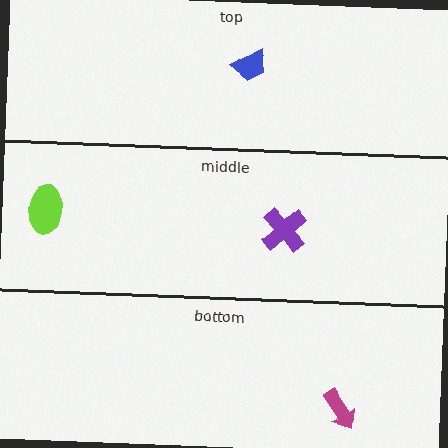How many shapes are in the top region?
1.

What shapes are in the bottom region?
The magenta arrow.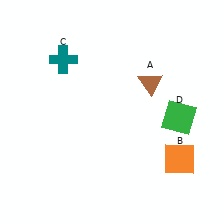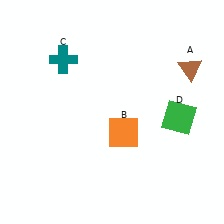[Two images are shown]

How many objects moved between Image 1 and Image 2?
2 objects moved between the two images.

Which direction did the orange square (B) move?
The orange square (B) moved left.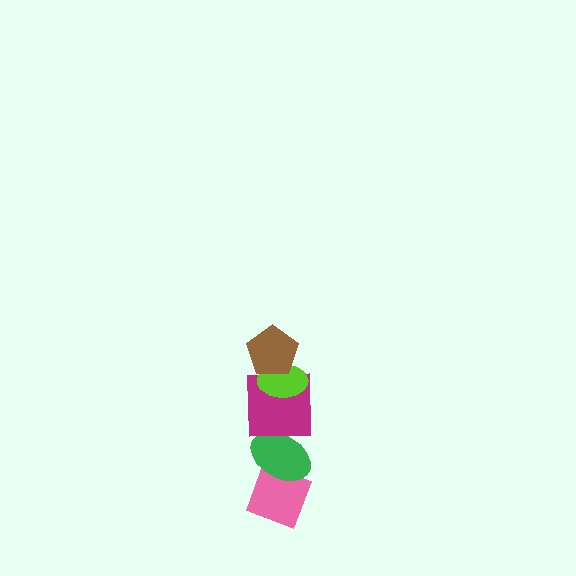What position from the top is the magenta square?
The magenta square is 3rd from the top.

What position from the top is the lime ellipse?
The lime ellipse is 2nd from the top.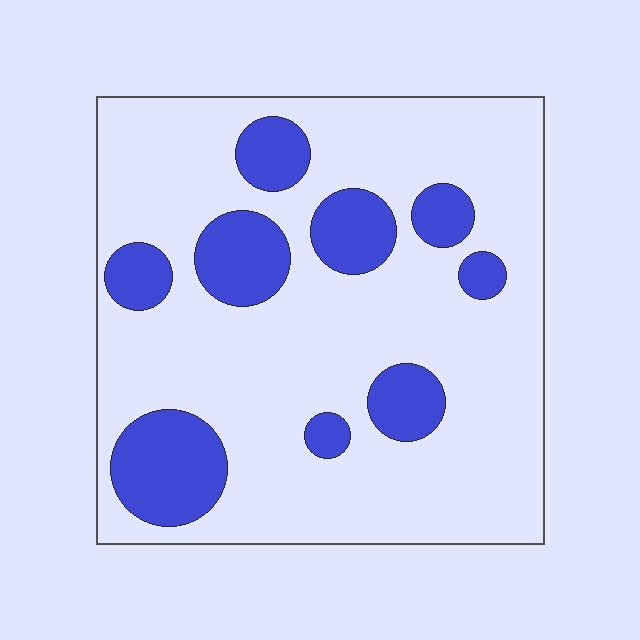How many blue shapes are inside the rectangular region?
9.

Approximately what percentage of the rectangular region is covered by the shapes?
Approximately 20%.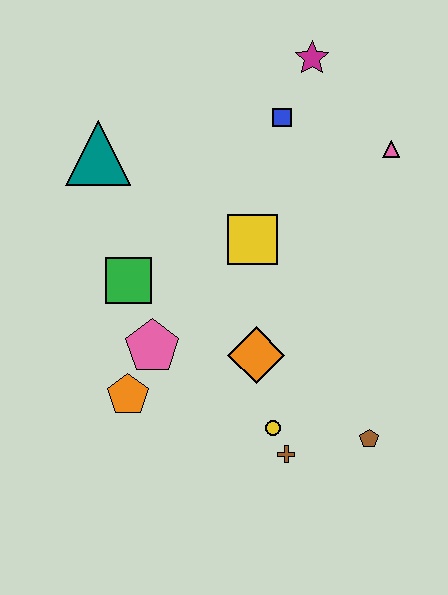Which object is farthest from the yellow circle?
The magenta star is farthest from the yellow circle.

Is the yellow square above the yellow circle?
Yes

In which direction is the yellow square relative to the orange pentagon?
The yellow square is above the orange pentagon.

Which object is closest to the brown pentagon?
The brown cross is closest to the brown pentagon.